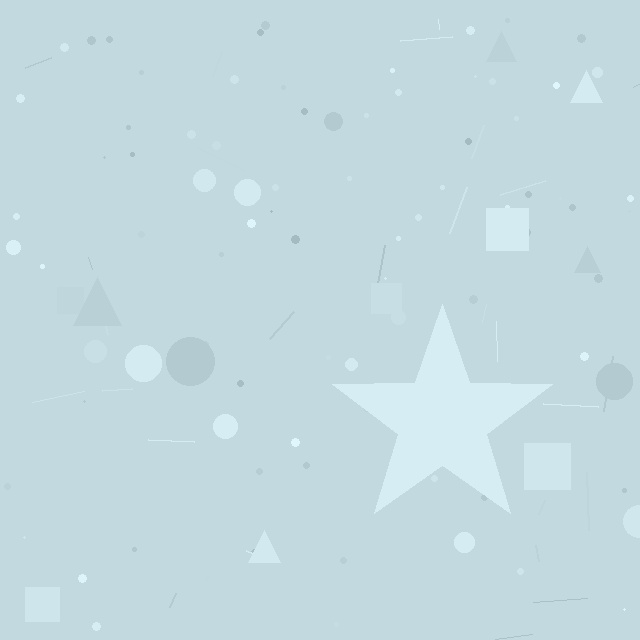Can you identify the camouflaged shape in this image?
The camouflaged shape is a star.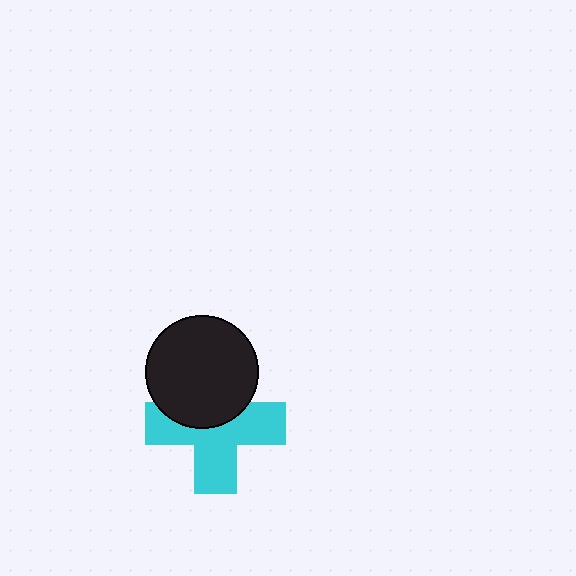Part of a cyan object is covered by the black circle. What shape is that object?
It is a cross.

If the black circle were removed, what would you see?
You would see the complete cyan cross.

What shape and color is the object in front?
The object in front is a black circle.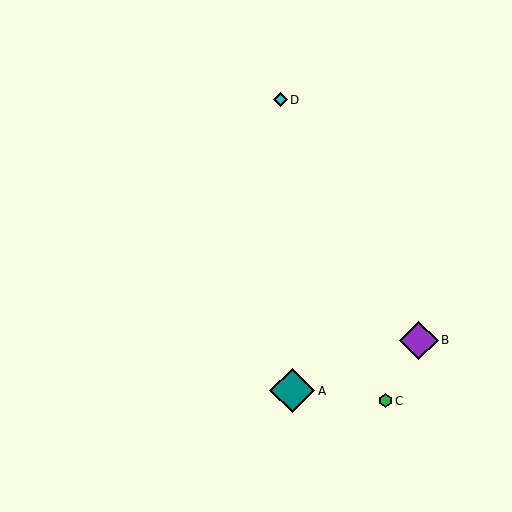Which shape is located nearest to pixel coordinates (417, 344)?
The purple diamond (labeled B) at (419, 340) is nearest to that location.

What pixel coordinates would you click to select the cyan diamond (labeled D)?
Click at (280, 100) to select the cyan diamond D.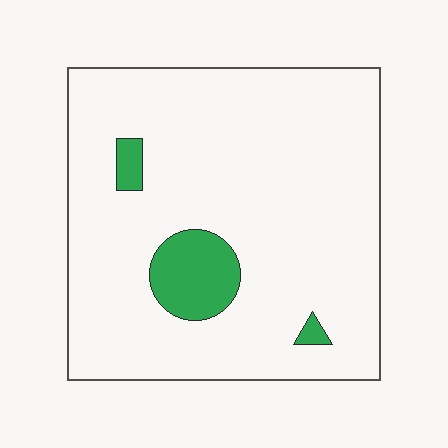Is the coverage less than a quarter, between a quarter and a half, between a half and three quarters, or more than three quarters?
Less than a quarter.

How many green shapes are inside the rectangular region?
3.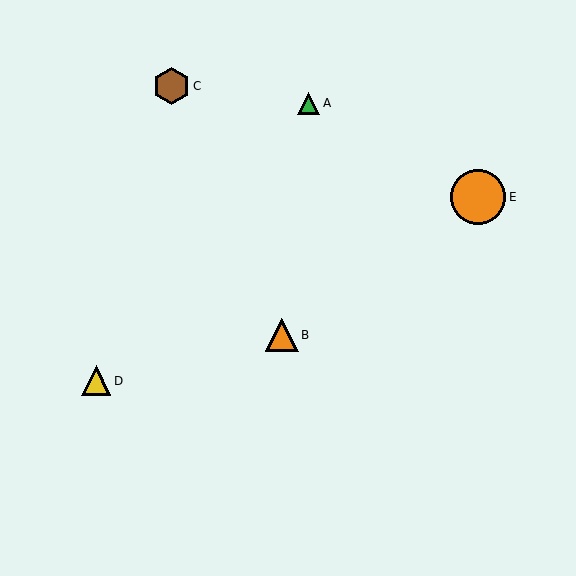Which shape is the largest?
The orange circle (labeled E) is the largest.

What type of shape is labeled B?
Shape B is an orange triangle.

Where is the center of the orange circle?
The center of the orange circle is at (478, 197).